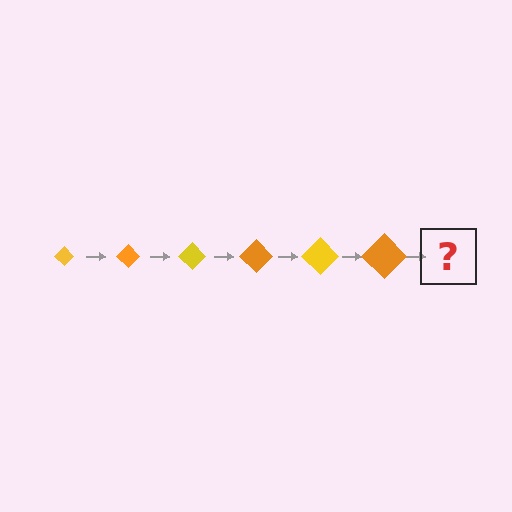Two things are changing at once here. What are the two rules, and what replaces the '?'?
The two rules are that the diamond grows larger each step and the color cycles through yellow and orange. The '?' should be a yellow diamond, larger than the previous one.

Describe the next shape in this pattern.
It should be a yellow diamond, larger than the previous one.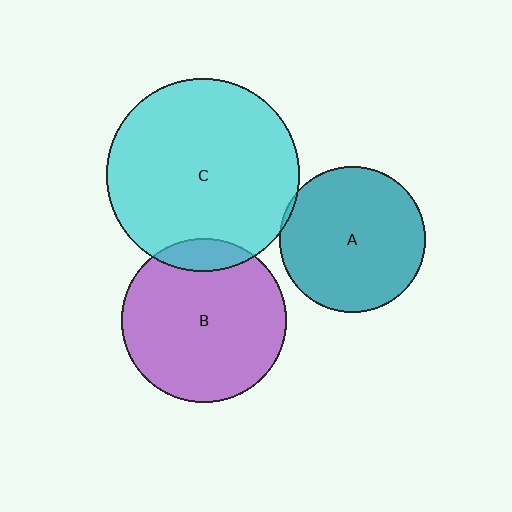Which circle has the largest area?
Circle C (cyan).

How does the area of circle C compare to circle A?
Approximately 1.7 times.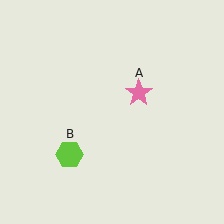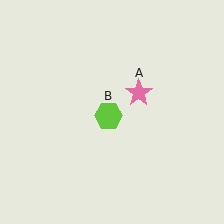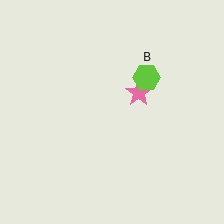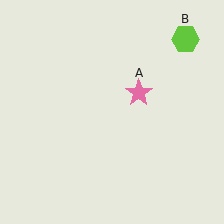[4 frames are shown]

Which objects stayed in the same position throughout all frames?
Pink star (object A) remained stationary.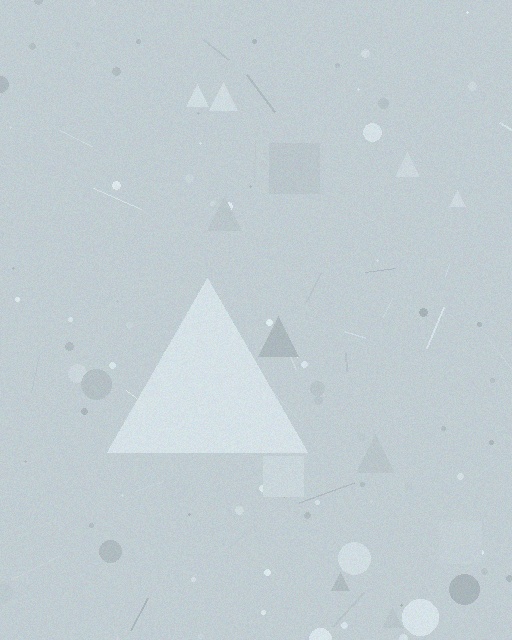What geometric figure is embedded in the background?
A triangle is embedded in the background.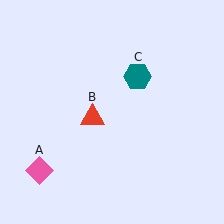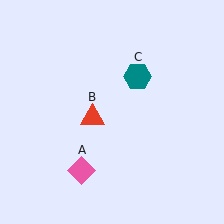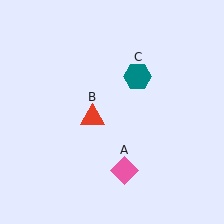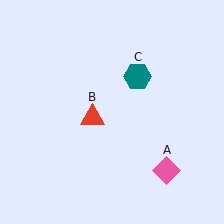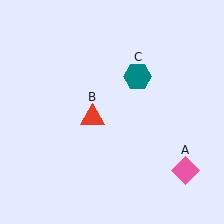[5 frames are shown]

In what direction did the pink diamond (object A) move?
The pink diamond (object A) moved right.